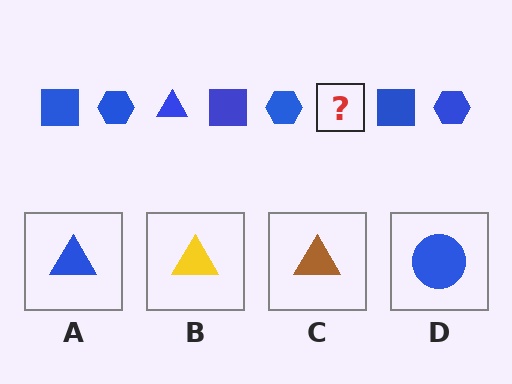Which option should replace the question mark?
Option A.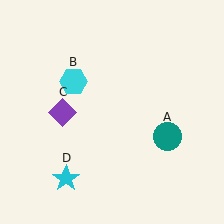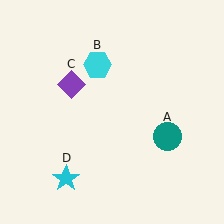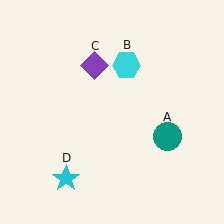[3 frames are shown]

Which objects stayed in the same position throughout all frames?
Teal circle (object A) and cyan star (object D) remained stationary.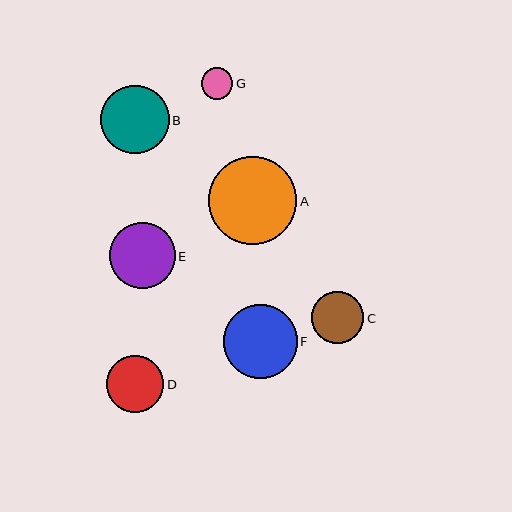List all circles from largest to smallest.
From largest to smallest: A, F, B, E, D, C, G.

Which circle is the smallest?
Circle G is the smallest with a size of approximately 32 pixels.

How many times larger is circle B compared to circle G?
Circle B is approximately 2.2 times the size of circle G.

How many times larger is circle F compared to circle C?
Circle F is approximately 1.4 times the size of circle C.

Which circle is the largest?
Circle A is the largest with a size of approximately 88 pixels.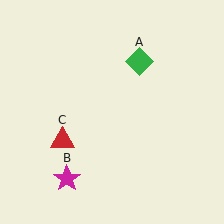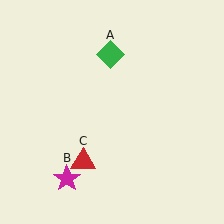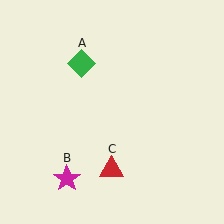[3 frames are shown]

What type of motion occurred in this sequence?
The green diamond (object A), red triangle (object C) rotated counterclockwise around the center of the scene.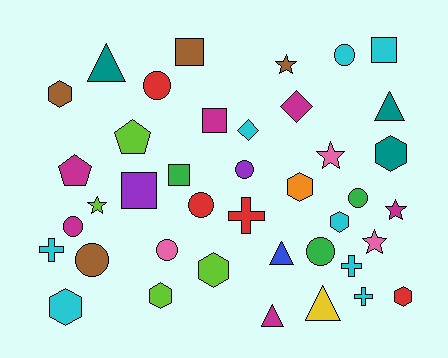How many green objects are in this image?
There are 3 green objects.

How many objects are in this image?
There are 40 objects.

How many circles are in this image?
There are 9 circles.